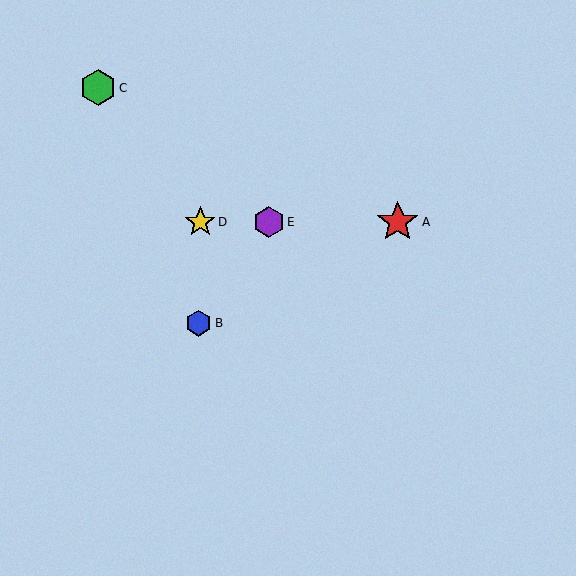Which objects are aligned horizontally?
Objects A, D, E are aligned horizontally.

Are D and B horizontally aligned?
No, D is at y≈222 and B is at y≈323.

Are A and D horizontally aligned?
Yes, both are at y≈222.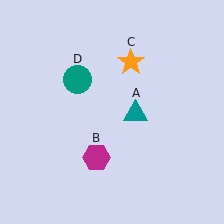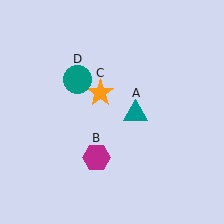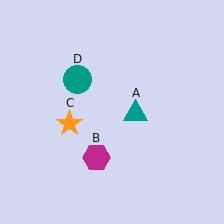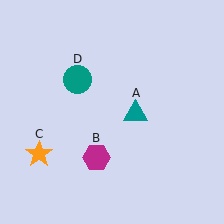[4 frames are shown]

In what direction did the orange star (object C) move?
The orange star (object C) moved down and to the left.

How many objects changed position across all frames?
1 object changed position: orange star (object C).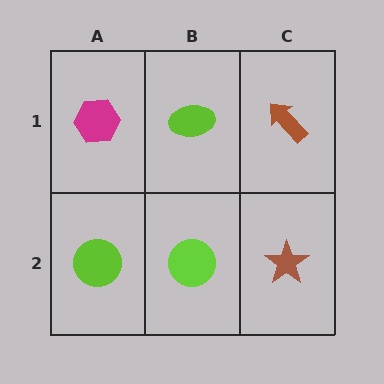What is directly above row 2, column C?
A brown arrow.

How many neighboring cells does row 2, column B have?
3.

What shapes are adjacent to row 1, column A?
A lime circle (row 2, column A), a lime ellipse (row 1, column B).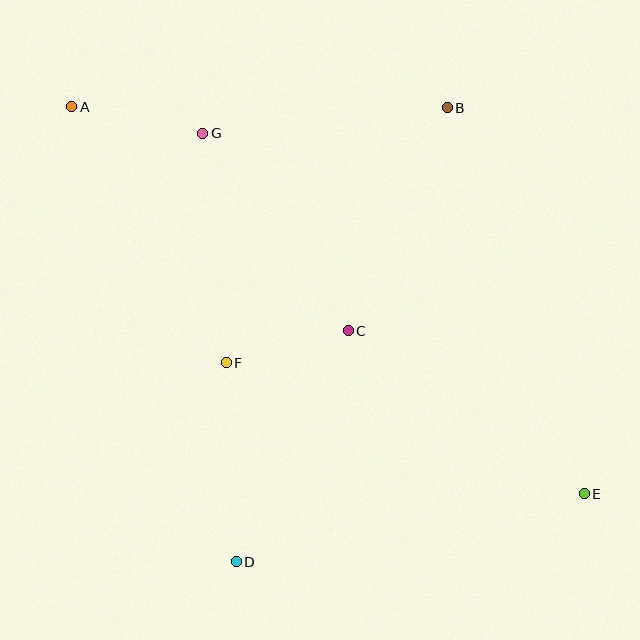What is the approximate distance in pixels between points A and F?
The distance between A and F is approximately 299 pixels.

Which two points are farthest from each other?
Points A and E are farthest from each other.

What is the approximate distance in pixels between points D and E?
The distance between D and E is approximately 354 pixels.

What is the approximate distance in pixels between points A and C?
The distance between A and C is approximately 356 pixels.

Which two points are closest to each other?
Points C and F are closest to each other.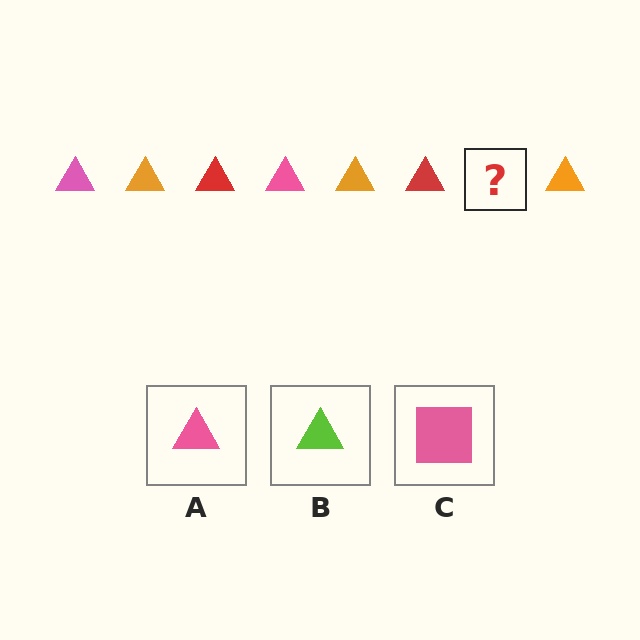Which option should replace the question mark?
Option A.